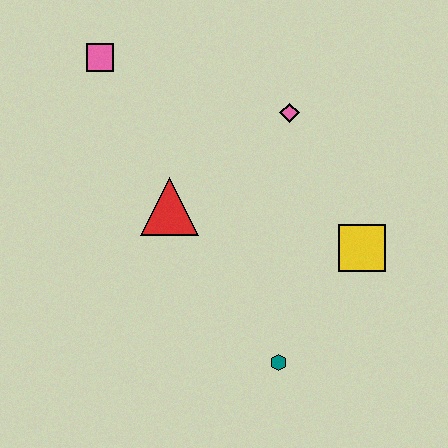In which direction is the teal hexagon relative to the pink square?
The teal hexagon is below the pink square.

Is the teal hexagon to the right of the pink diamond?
No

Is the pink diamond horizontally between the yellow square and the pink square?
Yes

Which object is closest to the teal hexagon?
The yellow square is closest to the teal hexagon.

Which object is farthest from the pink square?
The teal hexagon is farthest from the pink square.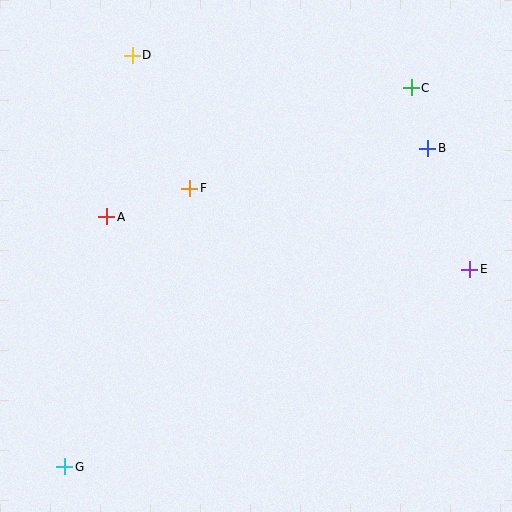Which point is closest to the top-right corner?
Point C is closest to the top-right corner.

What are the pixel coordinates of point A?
Point A is at (107, 217).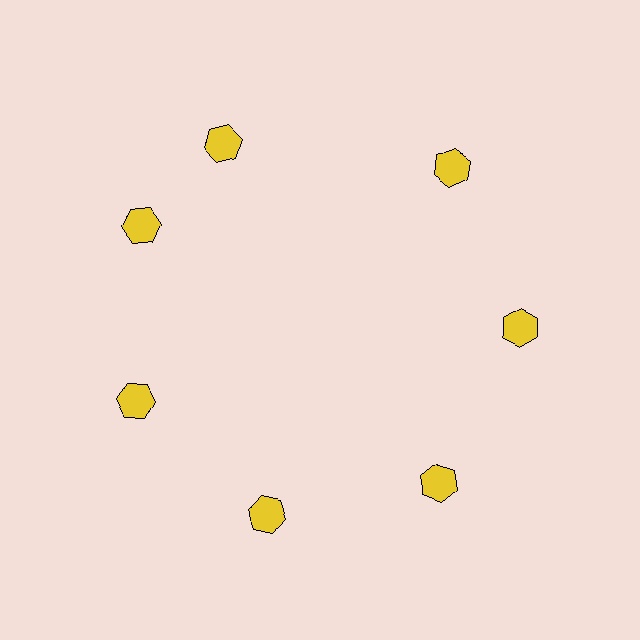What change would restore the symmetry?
The symmetry would be restored by rotating it back into even spacing with its neighbors so that all 7 hexagons sit at equal angles and equal distance from the center.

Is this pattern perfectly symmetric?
No. The 7 yellow hexagons are arranged in a ring, but one element near the 12 o'clock position is rotated out of alignment along the ring, breaking the 7-fold rotational symmetry.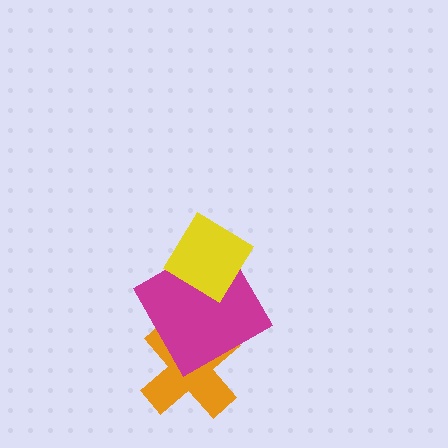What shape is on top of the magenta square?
The yellow diamond is on top of the magenta square.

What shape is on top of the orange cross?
The magenta square is on top of the orange cross.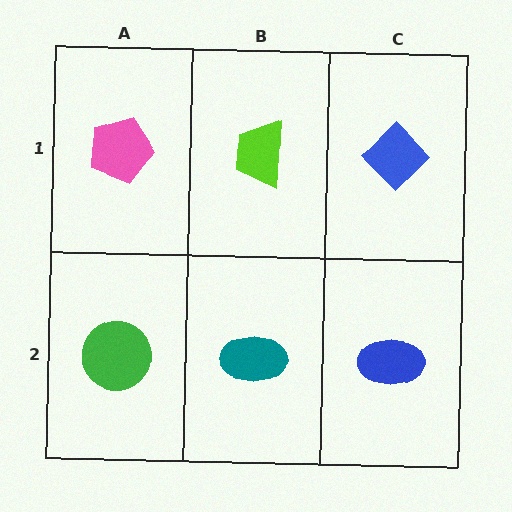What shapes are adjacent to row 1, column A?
A green circle (row 2, column A), a lime trapezoid (row 1, column B).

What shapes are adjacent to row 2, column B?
A lime trapezoid (row 1, column B), a green circle (row 2, column A), a blue ellipse (row 2, column C).